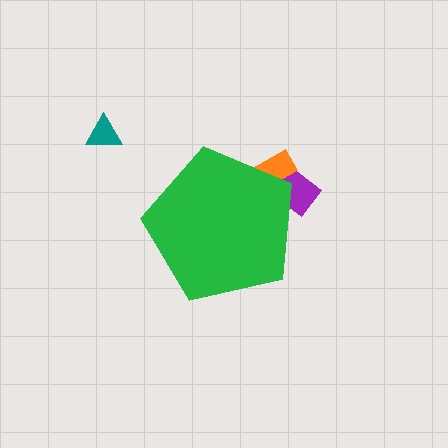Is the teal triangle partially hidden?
No, the teal triangle is fully visible.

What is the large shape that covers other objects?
A green pentagon.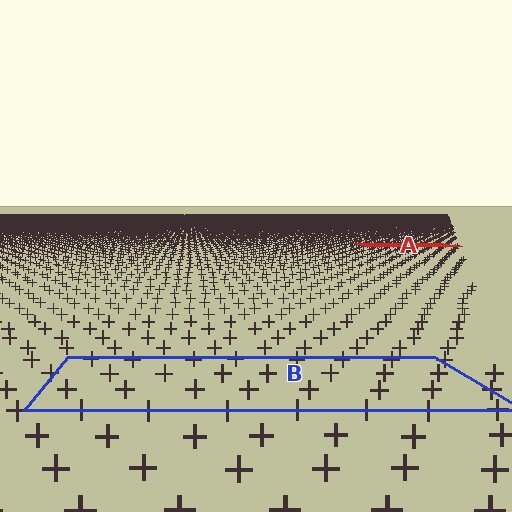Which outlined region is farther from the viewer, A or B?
Region A is farther from the viewer — the texture elements inside it appear smaller and more densely packed.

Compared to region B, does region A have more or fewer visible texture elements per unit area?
Region A has more texture elements per unit area — they are packed more densely because it is farther away.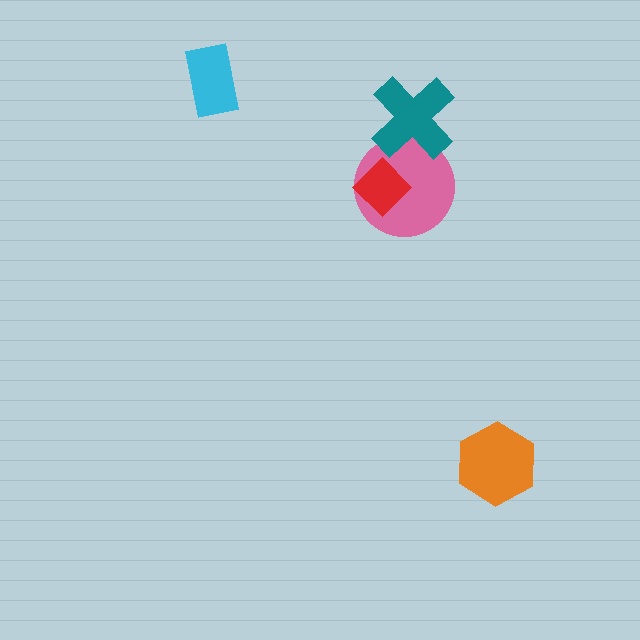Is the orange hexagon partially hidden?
No, no other shape covers it.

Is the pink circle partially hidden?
Yes, it is partially covered by another shape.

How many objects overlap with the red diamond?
1 object overlaps with the red diamond.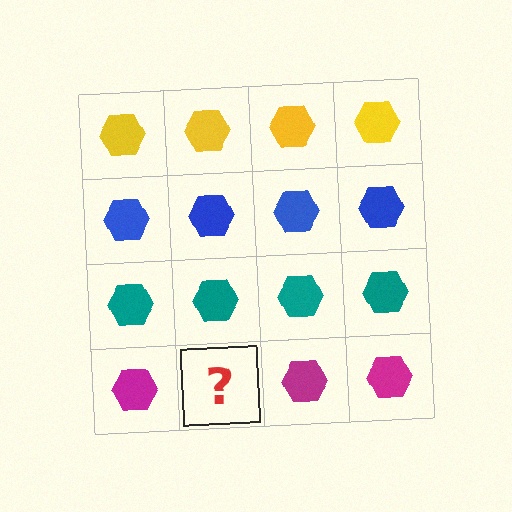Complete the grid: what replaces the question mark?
The question mark should be replaced with a magenta hexagon.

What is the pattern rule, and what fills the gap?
The rule is that each row has a consistent color. The gap should be filled with a magenta hexagon.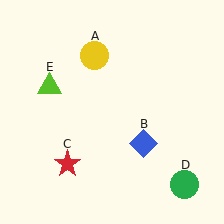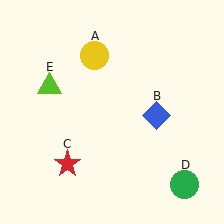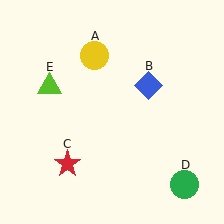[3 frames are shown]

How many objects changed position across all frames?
1 object changed position: blue diamond (object B).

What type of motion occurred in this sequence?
The blue diamond (object B) rotated counterclockwise around the center of the scene.